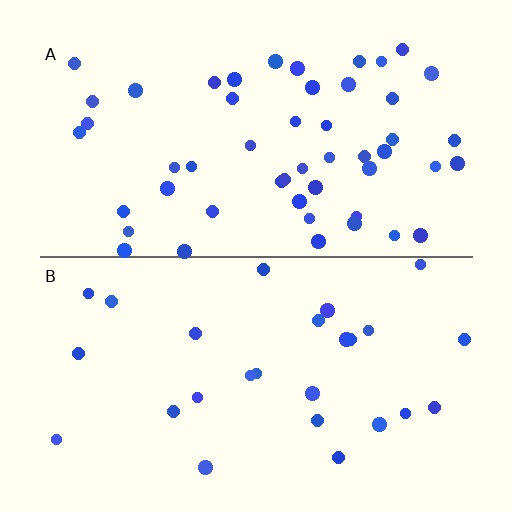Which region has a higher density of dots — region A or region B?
A (the top).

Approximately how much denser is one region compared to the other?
Approximately 1.9× — region A over region B.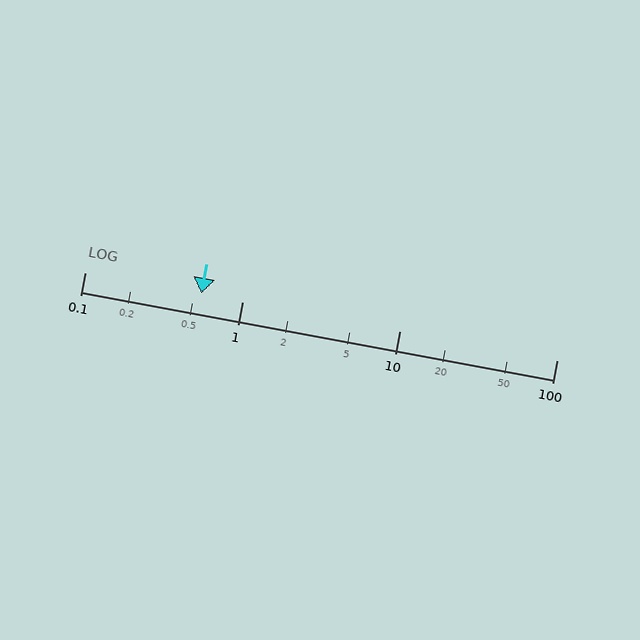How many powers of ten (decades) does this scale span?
The scale spans 3 decades, from 0.1 to 100.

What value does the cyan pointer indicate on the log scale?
The pointer indicates approximately 0.55.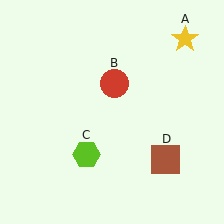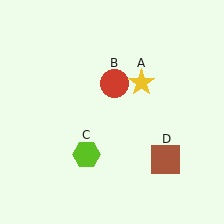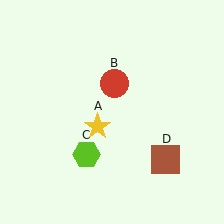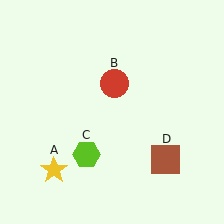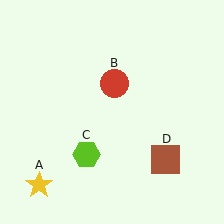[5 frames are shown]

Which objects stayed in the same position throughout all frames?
Red circle (object B) and lime hexagon (object C) and brown square (object D) remained stationary.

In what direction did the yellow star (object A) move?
The yellow star (object A) moved down and to the left.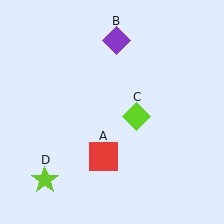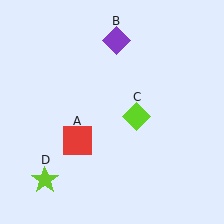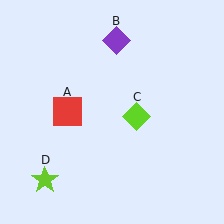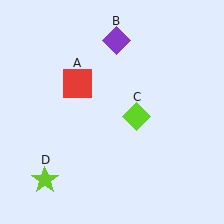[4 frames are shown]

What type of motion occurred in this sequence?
The red square (object A) rotated clockwise around the center of the scene.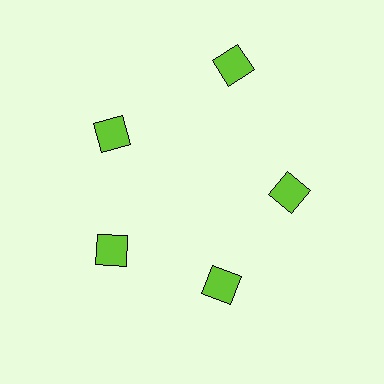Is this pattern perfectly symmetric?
No. The 5 lime diamonds are arranged in a ring, but one element near the 1 o'clock position is pushed outward from the center, breaking the 5-fold rotational symmetry.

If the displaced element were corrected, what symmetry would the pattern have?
It would have 5-fold rotational symmetry — the pattern would map onto itself every 72 degrees.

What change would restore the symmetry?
The symmetry would be restored by moving it inward, back onto the ring so that all 5 diamonds sit at equal angles and equal distance from the center.